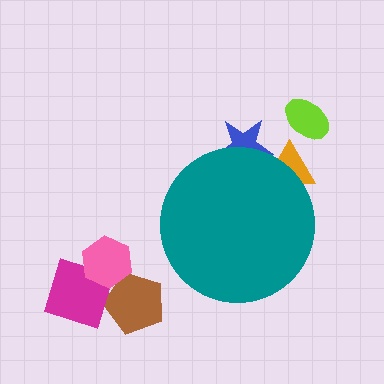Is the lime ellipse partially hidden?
No, the lime ellipse is fully visible.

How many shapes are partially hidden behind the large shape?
2 shapes are partially hidden.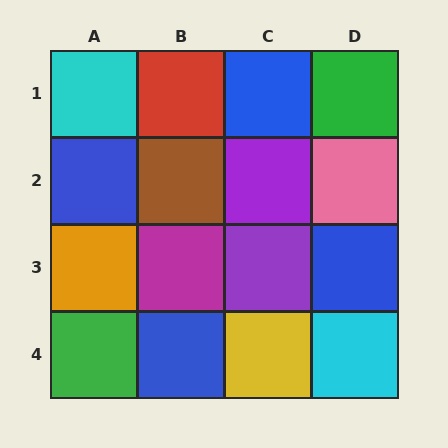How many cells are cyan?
2 cells are cyan.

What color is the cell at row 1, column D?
Green.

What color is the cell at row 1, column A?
Cyan.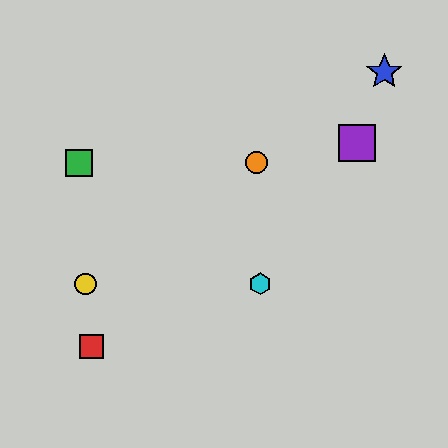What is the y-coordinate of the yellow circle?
The yellow circle is at y≈284.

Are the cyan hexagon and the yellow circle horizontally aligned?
Yes, both are at y≈284.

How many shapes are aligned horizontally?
2 shapes (the yellow circle, the cyan hexagon) are aligned horizontally.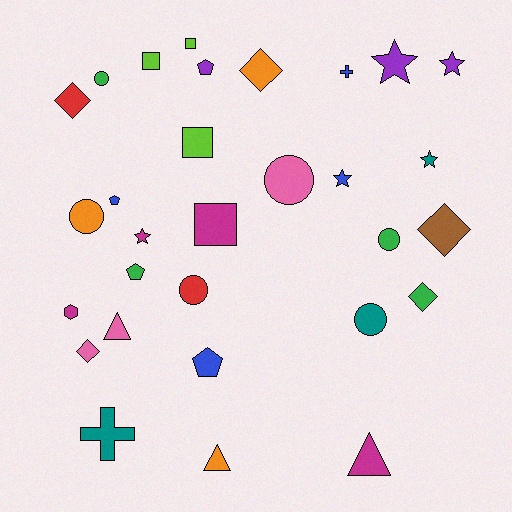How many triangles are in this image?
There are 3 triangles.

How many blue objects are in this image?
There are 4 blue objects.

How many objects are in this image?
There are 30 objects.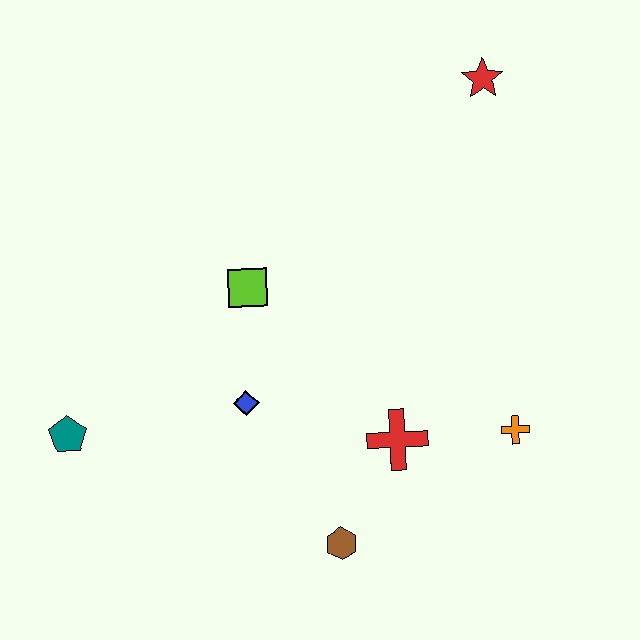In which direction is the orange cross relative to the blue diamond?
The orange cross is to the right of the blue diamond.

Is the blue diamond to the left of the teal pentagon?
No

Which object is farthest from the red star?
The teal pentagon is farthest from the red star.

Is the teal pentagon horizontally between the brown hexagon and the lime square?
No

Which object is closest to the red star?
The lime square is closest to the red star.